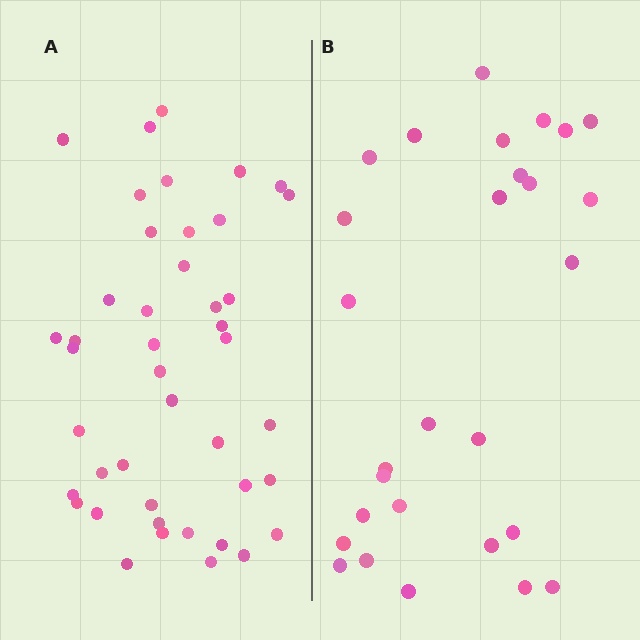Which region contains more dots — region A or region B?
Region A (the left region) has more dots.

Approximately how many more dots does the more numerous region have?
Region A has approximately 15 more dots than region B.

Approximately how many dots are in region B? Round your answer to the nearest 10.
About 30 dots. (The exact count is 28, which rounds to 30.)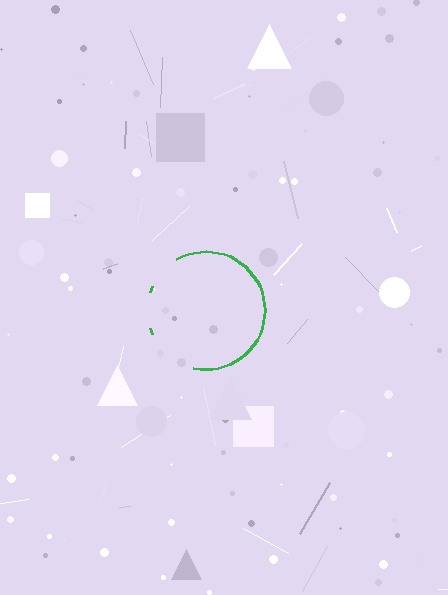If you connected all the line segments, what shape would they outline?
They would outline a circle.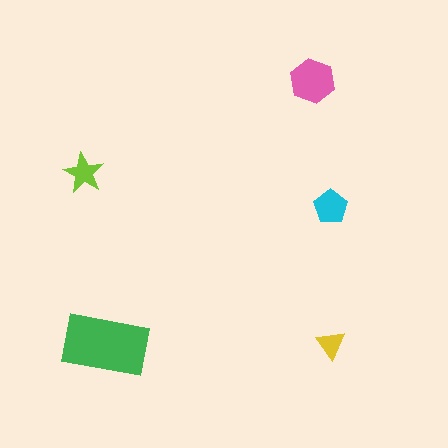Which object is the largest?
The green rectangle.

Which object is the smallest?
The yellow triangle.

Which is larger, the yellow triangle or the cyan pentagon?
The cyan pentagon.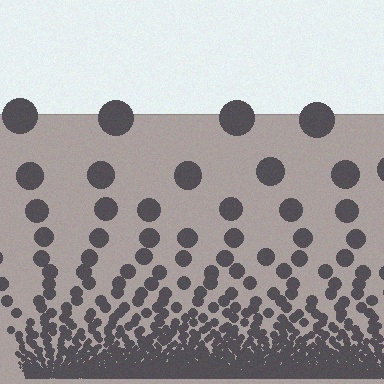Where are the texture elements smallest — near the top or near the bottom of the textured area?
Near the bottom.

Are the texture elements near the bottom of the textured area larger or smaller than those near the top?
Smaller. The gradient is inverted — elements near the bottom are smaller and denser.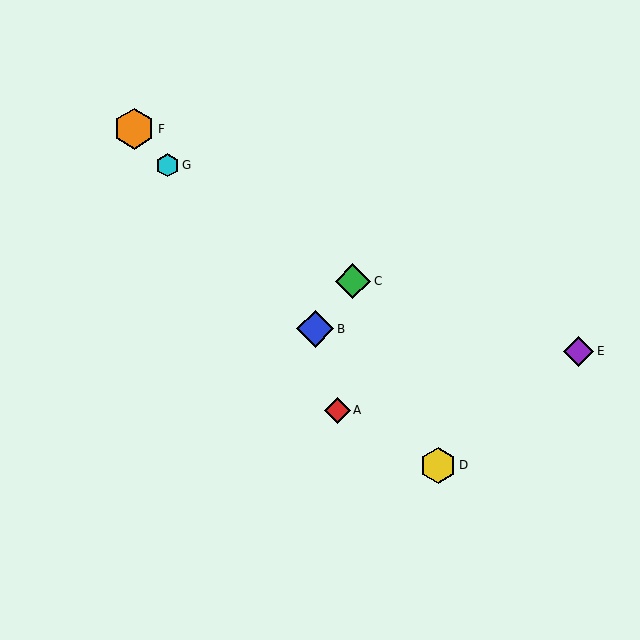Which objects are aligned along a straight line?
Objects B, D, F, G are aligned along a straight line.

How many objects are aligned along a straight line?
4 objects (B, D, F, G) are aligned along a straight line.